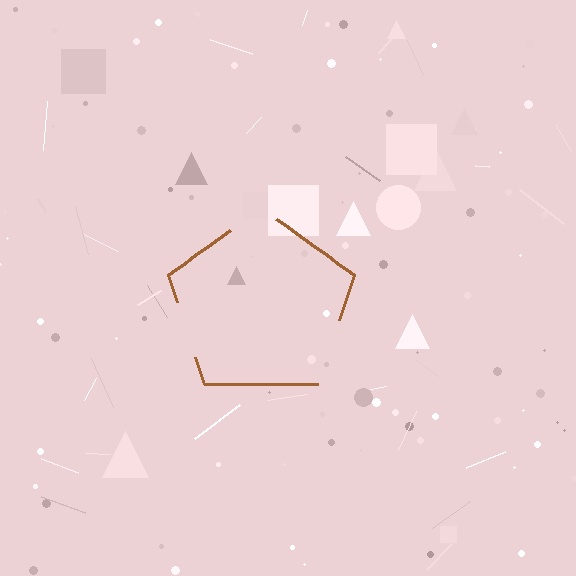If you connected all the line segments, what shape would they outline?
They would outline a pentagon.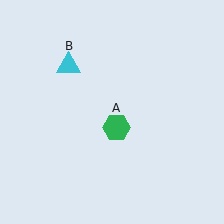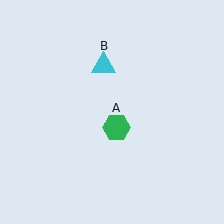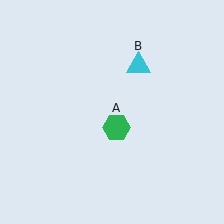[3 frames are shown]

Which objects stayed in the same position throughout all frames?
Green hexagon (object A) remained stationary.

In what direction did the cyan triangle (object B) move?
The cyan triangle (object B) moved right.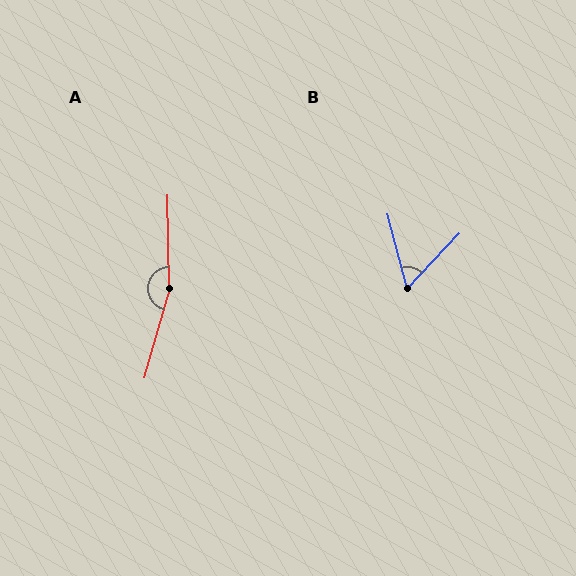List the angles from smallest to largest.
B (58°), A (163°).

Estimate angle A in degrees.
Approximately 163 degrees.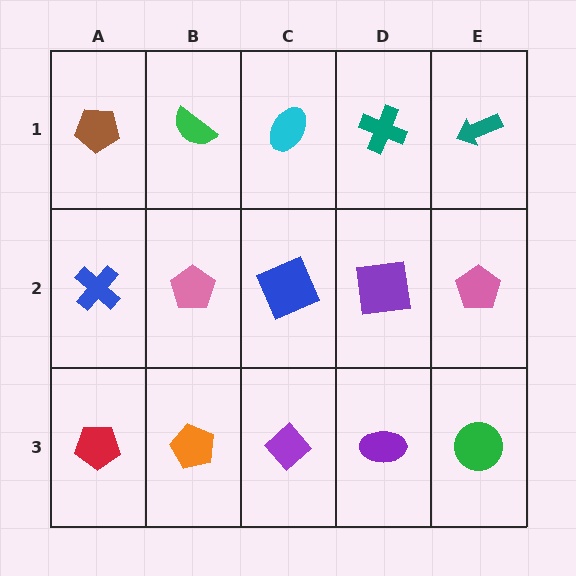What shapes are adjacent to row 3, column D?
A purple square (row 2, column D), a purple diamond (row 3, column C), a green circle (row 3, column E).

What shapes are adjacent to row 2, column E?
A teal arrow (row 1, column E), a green circle (row 3, column E), a purple square (row 2, column D).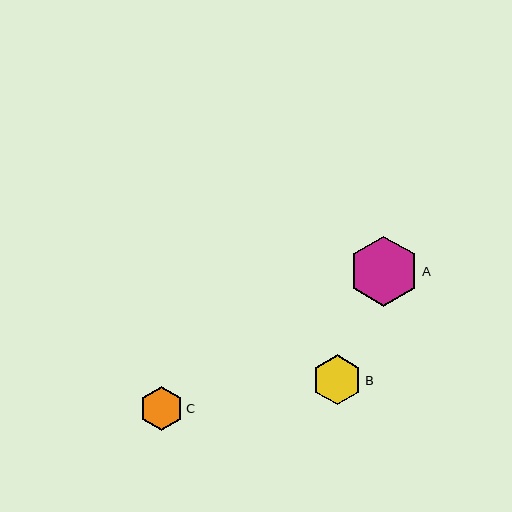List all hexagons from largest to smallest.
From largest to smallest: A, B, C.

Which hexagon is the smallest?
Hexagon C is the smallest with a size of approximately 44 pixels.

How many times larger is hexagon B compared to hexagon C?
Hexagon B is approximately 1.1 times the size of hexagon C.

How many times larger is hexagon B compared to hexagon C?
Hexagon B is approximately 1.1 times the size of hexagon C.